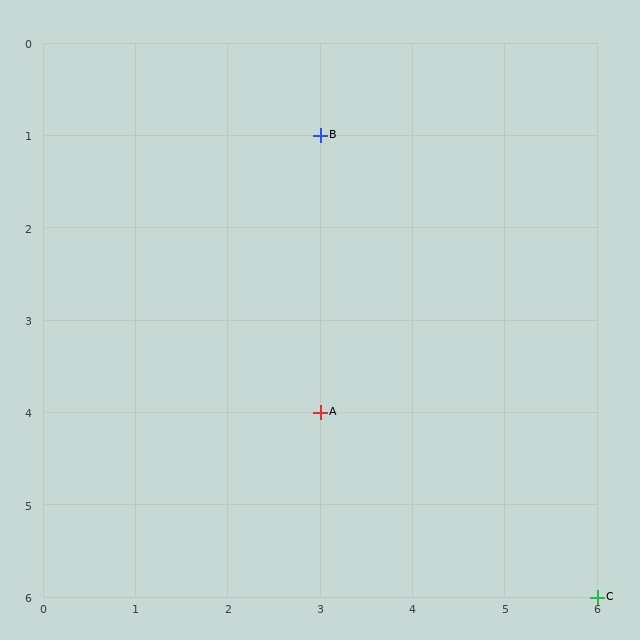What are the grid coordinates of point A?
Point A is at grid coordinates (3, 4).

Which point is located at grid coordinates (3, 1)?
Point B is at (3, 1).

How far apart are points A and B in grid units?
Points A and B are 3 rows apart.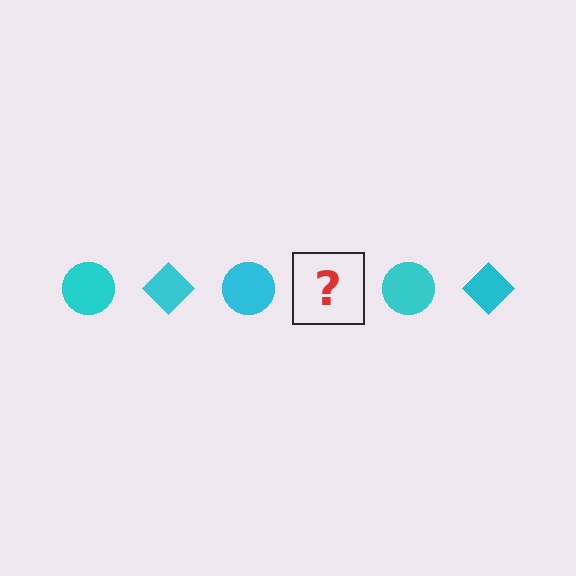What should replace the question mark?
The question mark should be replaced with a cyan diamond.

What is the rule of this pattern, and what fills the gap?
The rule is that the pattern cycles through circle, diamond shapes in cyan. The gap should be filled with a cyan diamond.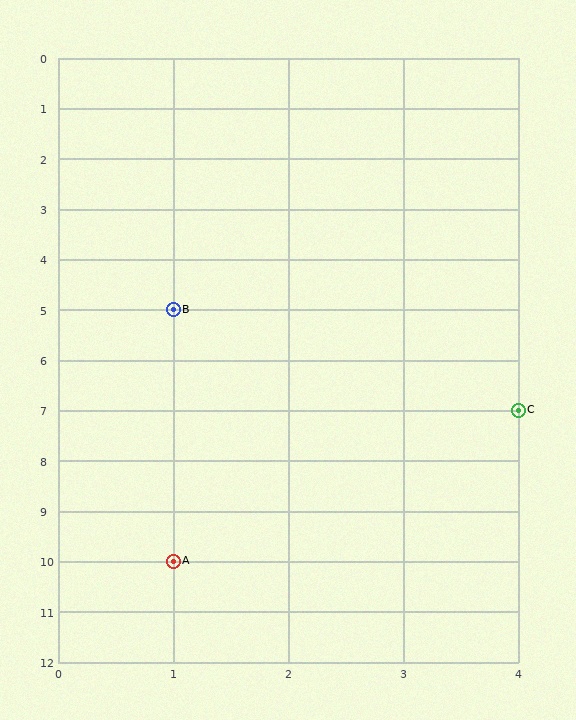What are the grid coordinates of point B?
Point B is at grid coordinates (1, 5).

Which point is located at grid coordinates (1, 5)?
Point B is at (1, 5).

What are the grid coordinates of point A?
Point A is at grid coordinates (1, 10).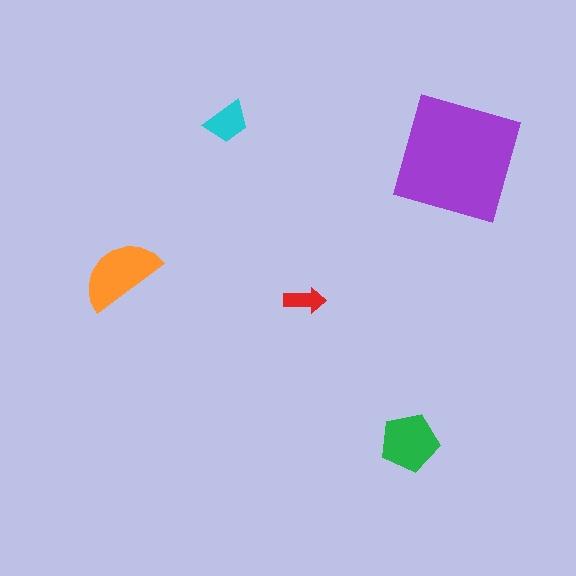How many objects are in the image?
There are 5 objects in the image.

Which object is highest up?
The cyan trapezoid is topmost.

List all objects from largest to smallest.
The purple square, the orange semicircle, the green pentagon, the cyan trapezoid, the red arrow.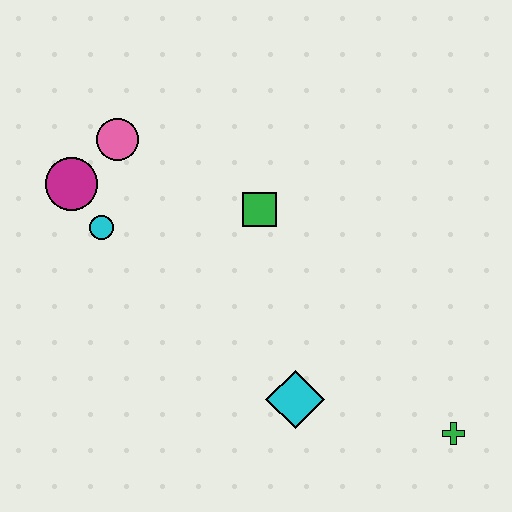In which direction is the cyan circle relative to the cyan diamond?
The cyan circle is to the left of the cyan diamond.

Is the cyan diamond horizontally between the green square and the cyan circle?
No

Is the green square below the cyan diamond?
No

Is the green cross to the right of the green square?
Yes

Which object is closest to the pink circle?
The magenta circle is closest to the pink circle.